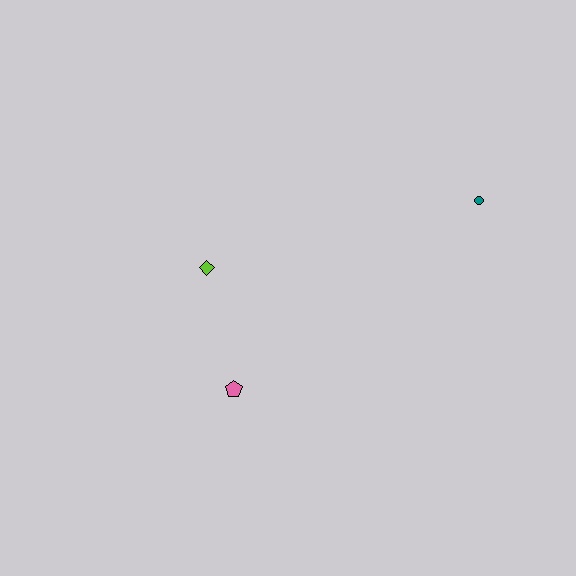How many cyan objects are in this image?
There are no cyan objects.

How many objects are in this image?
There are 3 objects.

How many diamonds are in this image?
There is 1 diamond.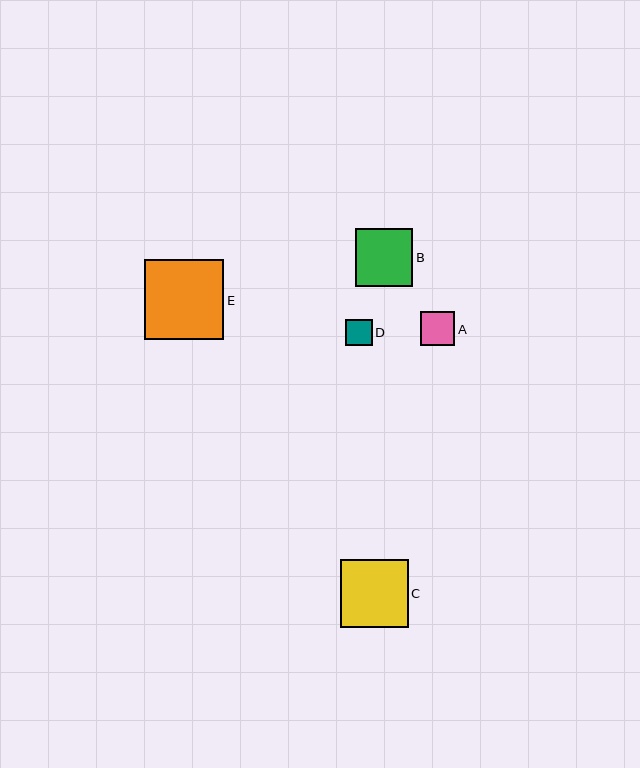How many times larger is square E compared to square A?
Square E is approximately 2.3 times the size of square A.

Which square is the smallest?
Square D is the smallest with a size of approximately 26 pixels.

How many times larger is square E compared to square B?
Square E is approximately 1.4 times the size of square B.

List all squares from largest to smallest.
From largest to smallest: E, C, B, A, D.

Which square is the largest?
Square E is the largest with a size of approximately 80 pixels.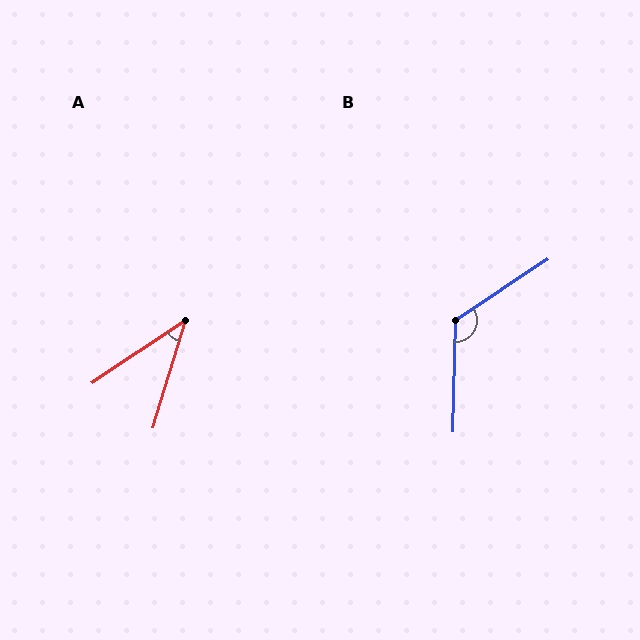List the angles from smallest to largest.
A (40°), B (125°).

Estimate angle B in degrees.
Approximately 125 degrees.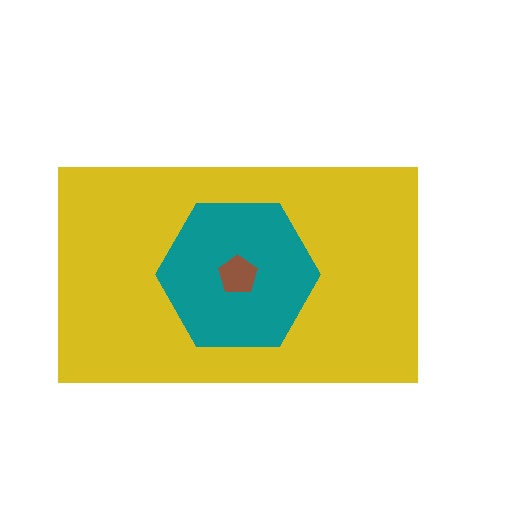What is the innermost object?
The brown pentagon.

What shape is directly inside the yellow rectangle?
The teal hexagon.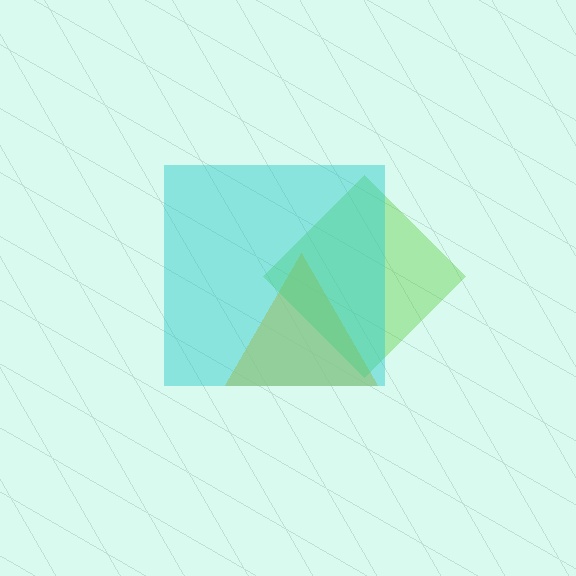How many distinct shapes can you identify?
There are 3 distinct shapes: a yellow triangle, a lime diamond, a cyan square.